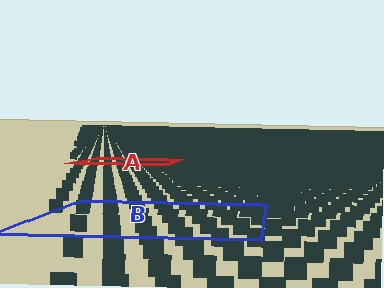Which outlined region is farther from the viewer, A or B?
Region A is farther from the viewer — the texture elements inside it appear smaller and more densely packed.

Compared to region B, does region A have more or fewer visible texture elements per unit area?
Region A has more texture elements per unit area — they are packed more densely because it is farther away.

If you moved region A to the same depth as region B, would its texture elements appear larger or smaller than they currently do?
They would appear larger. At a closer depth, the same texture elements are projected at a bigger on-screen size.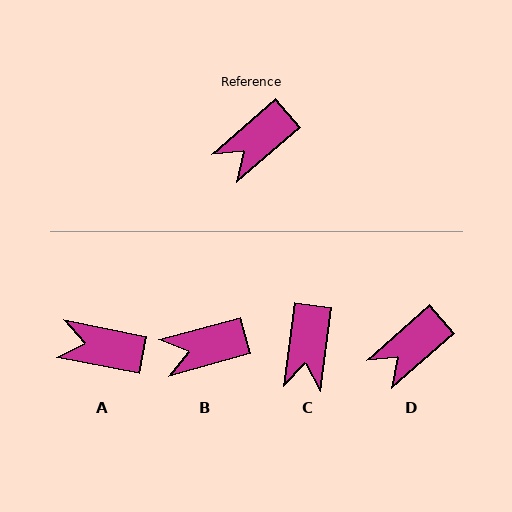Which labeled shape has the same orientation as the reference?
D.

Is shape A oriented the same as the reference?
No, it is off by about 52 degrees.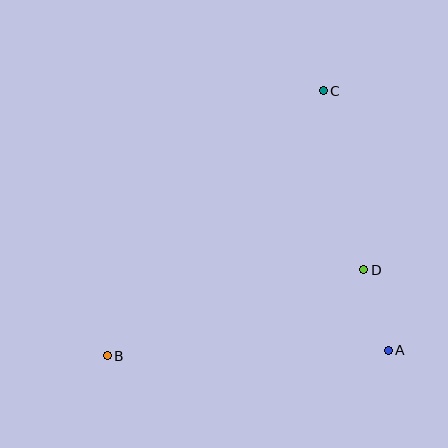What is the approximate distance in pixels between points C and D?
The distance between C and D is approximately 183 pixels.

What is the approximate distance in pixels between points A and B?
The distance between A and B is approximately 281 pixels.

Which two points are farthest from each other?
Points B and C are farthest from each other.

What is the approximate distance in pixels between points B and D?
The distance between B and D is approximately 271 pixels.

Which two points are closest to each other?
Points A and D are closest to each other.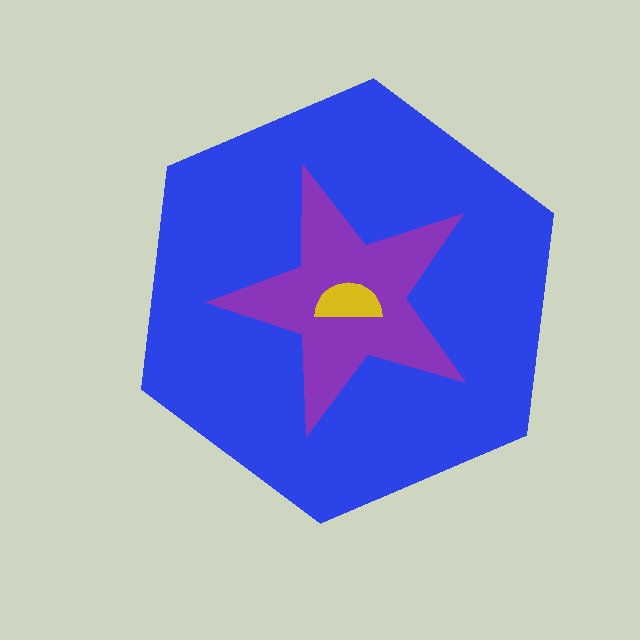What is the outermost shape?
The blue hexagon.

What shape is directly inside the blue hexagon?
The purple star.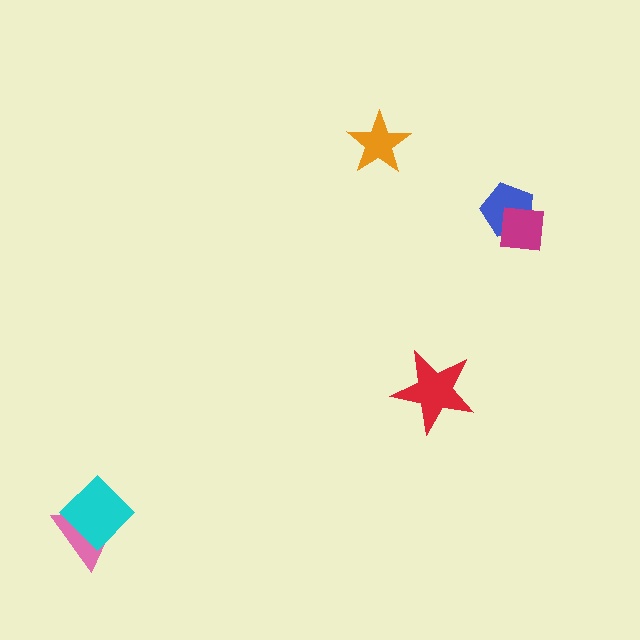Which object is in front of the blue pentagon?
The magenta square is in front of the blue pentagon.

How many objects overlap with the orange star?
0 objects overlap with the orange star.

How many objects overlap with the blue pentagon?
1 object overlaps with the blue pentagon.